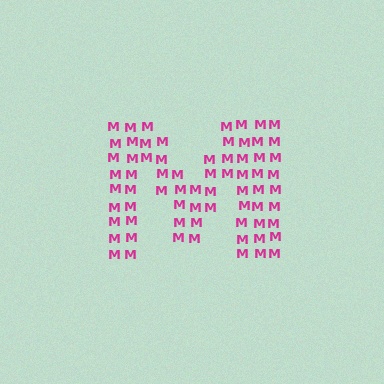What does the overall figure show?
The overall figure shows the letter M.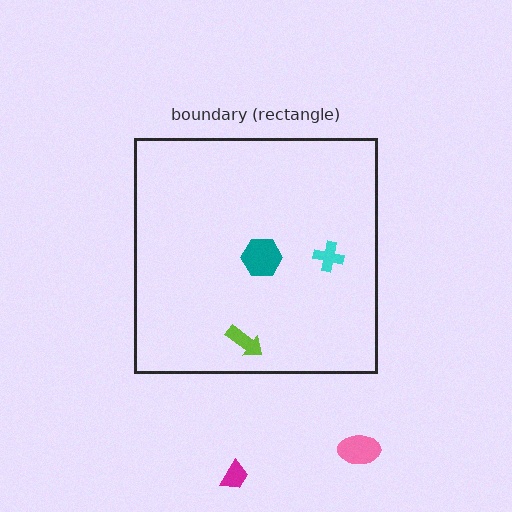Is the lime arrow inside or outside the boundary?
Inside.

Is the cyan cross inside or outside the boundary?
Inside.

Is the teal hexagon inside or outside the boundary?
Inside.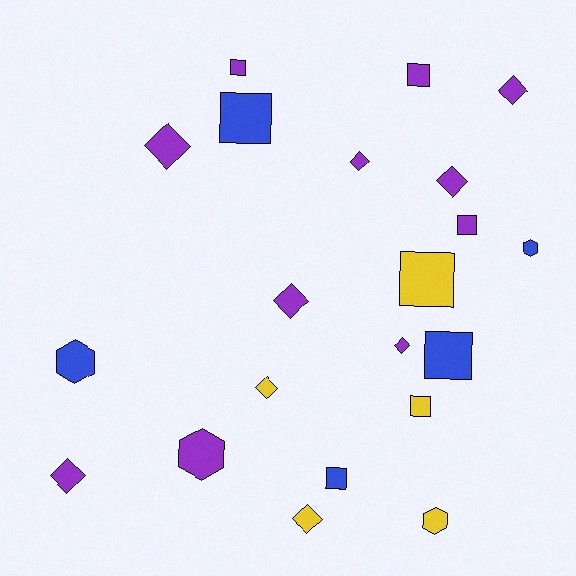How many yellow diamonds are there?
There are 2 yellow diamonds.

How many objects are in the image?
There are 21 objects.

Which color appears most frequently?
Purple, with 11 objects.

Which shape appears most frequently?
Diamond, with 9 objects.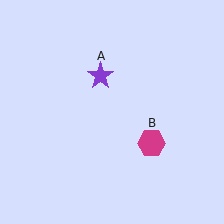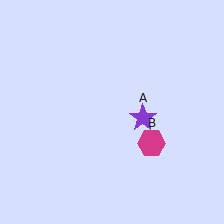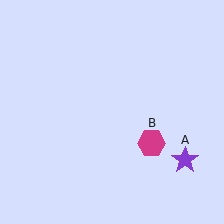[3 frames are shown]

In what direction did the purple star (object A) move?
The purple star (object A) moved down and to the right.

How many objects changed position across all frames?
1 object changed position: purple star (object A).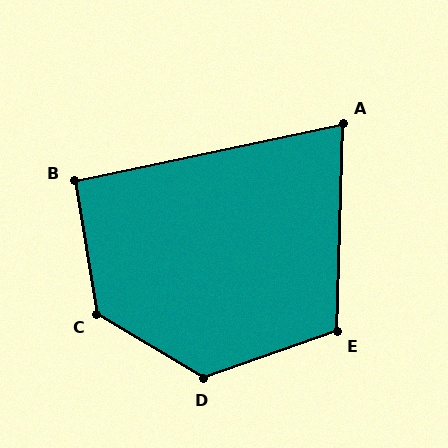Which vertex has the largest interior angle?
C, at approximately 131 degrees.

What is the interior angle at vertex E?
Approximately 111 degrees (obtuse).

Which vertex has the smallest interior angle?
A, at approximately 76 degrees.